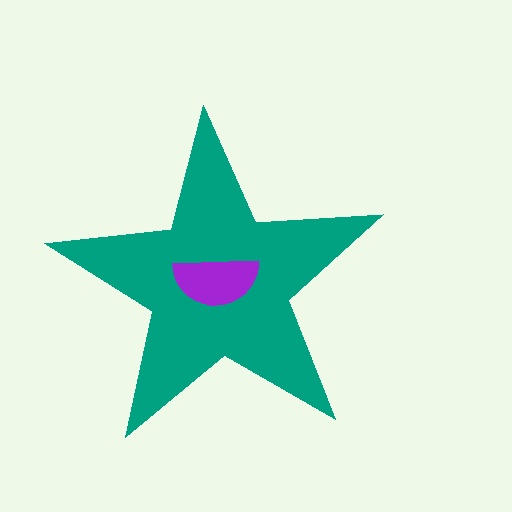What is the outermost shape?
The teal star.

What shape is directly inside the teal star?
The purple semicircle.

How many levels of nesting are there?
2.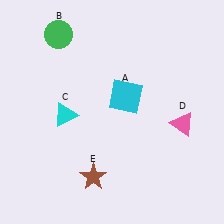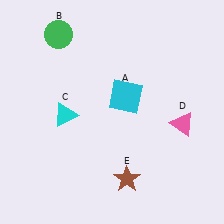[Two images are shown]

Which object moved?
The brown star (E) moved right.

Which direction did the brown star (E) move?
The brown star (E) moved right.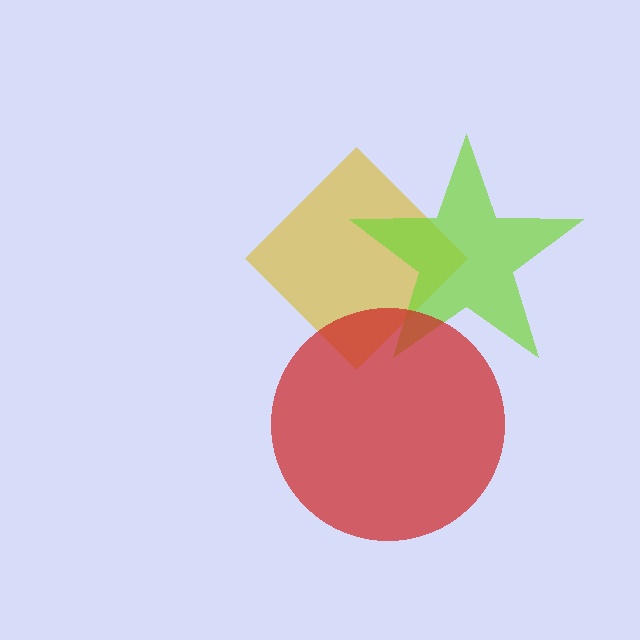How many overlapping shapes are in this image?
There are 3 overlapping shapes in the image.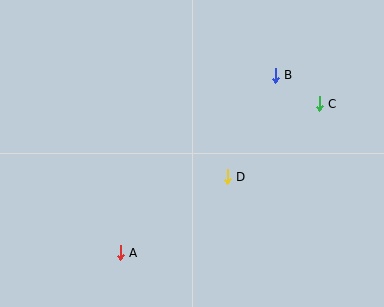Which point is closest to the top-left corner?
Point A is closest to the top-left corner.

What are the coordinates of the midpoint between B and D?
The midpoint between B and D is at (251, 126).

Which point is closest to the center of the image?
Point D at (227, 177) is closest to the center.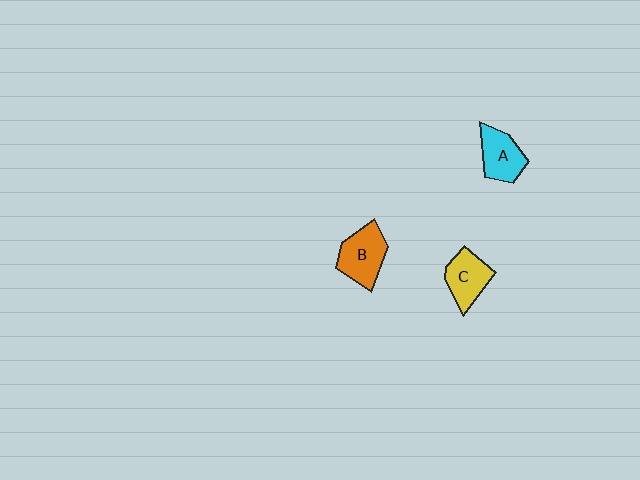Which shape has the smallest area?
Shape A (cyan).